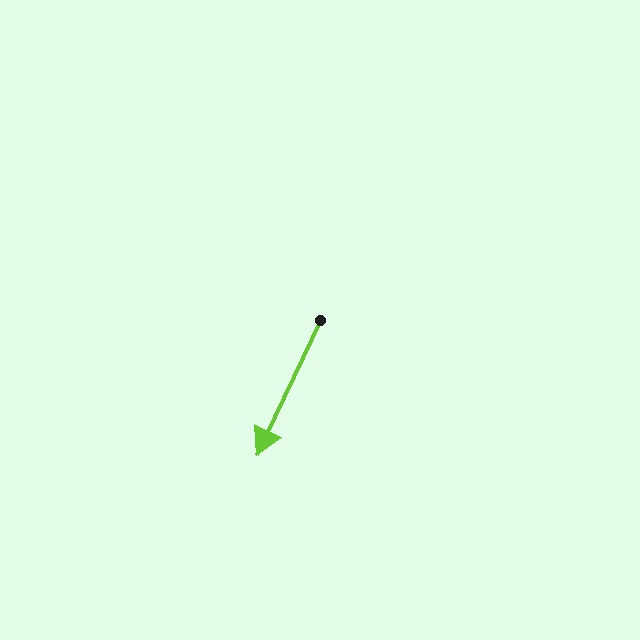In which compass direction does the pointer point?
Southwest.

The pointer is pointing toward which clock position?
Roughly 7 o'clock.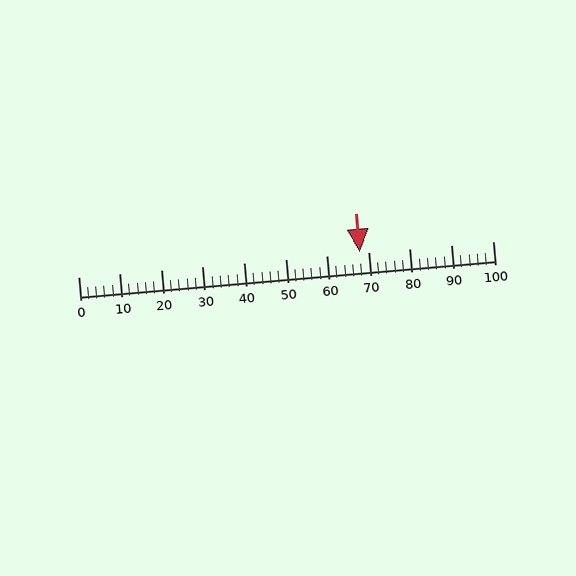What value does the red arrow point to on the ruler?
The red arrow points to approximately 68.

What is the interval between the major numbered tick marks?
The major tick marks are spaced 10 units apart.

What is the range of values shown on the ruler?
The ruler shows values from 0 to 100.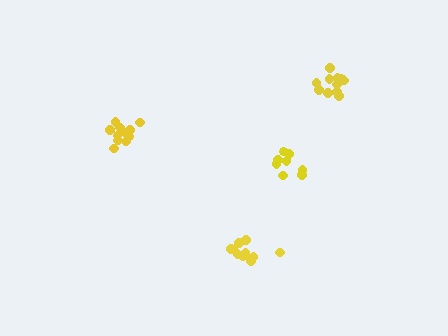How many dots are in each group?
Group 1: 11 dots, Group 2: 11 dots, Group 3: 12 dots, Group 4: 8 dots (42 total).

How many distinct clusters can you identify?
There are 4 distinct clusters.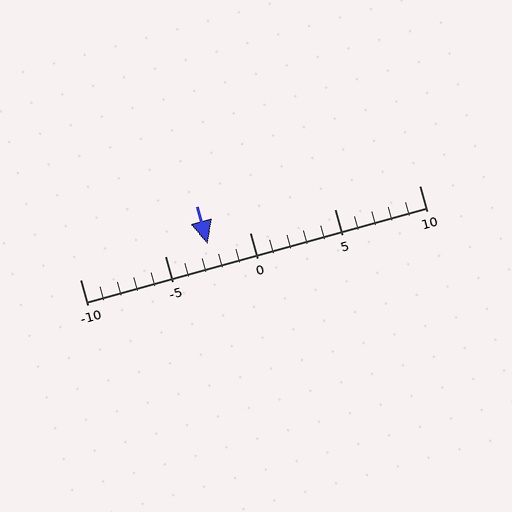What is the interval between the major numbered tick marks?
The major tick marks are spaced 5 units apart.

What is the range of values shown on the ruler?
The ruler shows values from -10 to 10.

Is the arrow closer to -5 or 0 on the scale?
The arrow is closer to 0.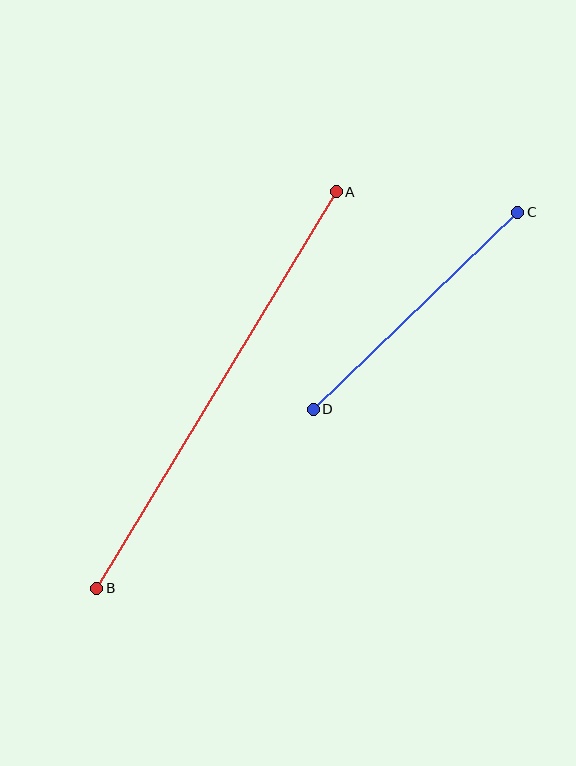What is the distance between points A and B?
The distance is approximately 463 pixels.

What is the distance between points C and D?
The distance is approximately 284 pixels.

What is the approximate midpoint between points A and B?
The midpoint is at approximately (217, 390) pixels.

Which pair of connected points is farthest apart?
Points A and B are farthest apart.